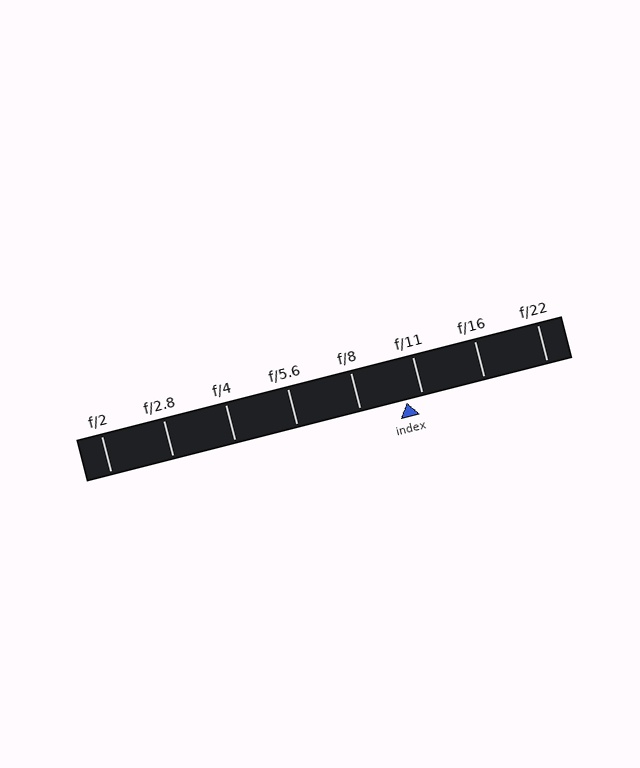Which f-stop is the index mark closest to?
The index mark is closest to f/11.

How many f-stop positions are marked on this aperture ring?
There are 8 f-stop positions marked.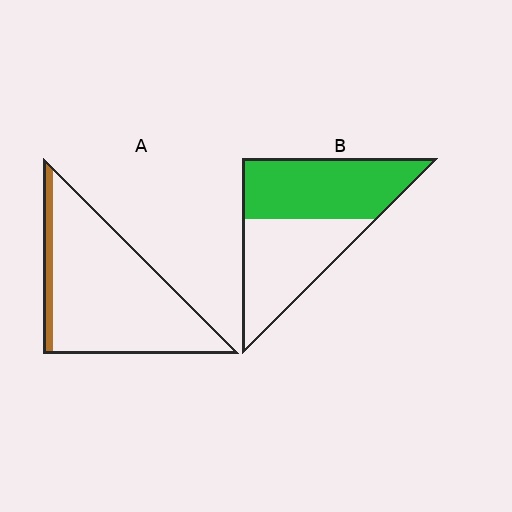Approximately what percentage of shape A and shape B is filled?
A is approximately 10% and B is approximately 50%.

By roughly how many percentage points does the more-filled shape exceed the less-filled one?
By roughly 45 percentage points (B over A).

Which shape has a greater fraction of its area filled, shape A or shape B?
Shape B.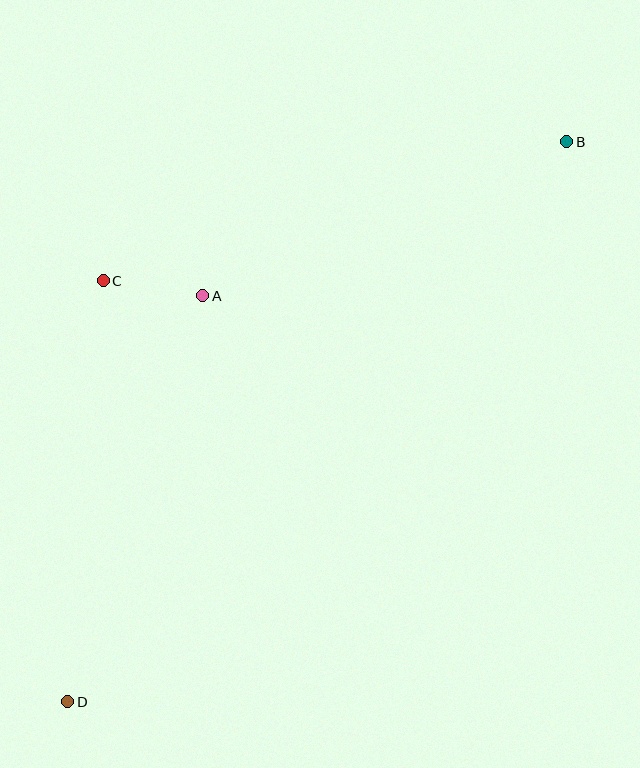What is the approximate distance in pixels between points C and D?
The distance between C and D is approximately 422 pixels.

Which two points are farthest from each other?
Points B and D are farthest from each other.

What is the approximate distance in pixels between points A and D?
The distance between A and D is approximately 427 pixels.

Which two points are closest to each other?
Points A and C are closest to each other.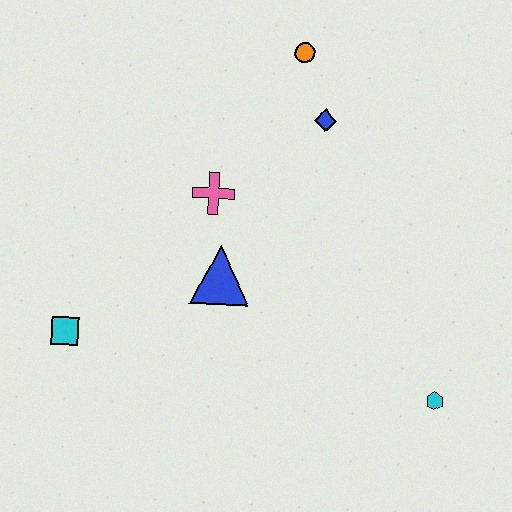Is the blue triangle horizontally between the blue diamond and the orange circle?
No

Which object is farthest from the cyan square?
The cyan hexagon is farthest from the cyan square.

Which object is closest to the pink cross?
The blue triangle is closest to the pink cross.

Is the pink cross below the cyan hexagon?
No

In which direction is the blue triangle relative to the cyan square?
The blue triangle is to the right of the cyan square.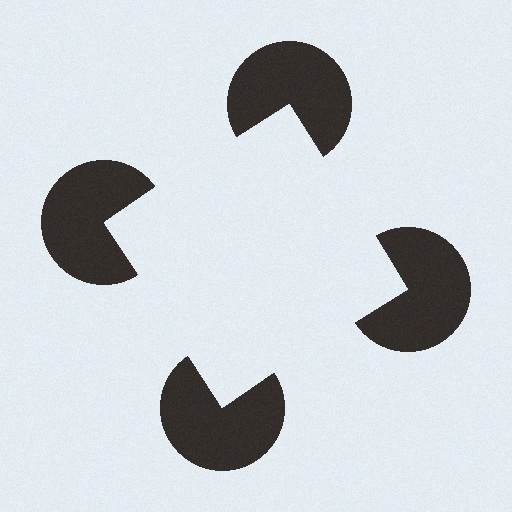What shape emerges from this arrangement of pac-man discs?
An illusory square — its edges are inferred from the aligned wedge cuts in the pac-man discs, not physically drawn.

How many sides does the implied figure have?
4 sides.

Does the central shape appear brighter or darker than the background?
It typically appears slightly brighter than the background, even though no actual brightness change is drawn.